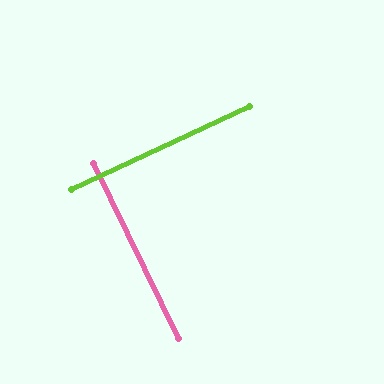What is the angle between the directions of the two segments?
Approximately 89 degrees.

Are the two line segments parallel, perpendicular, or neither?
Perpendicular — they meet at approximately 89°.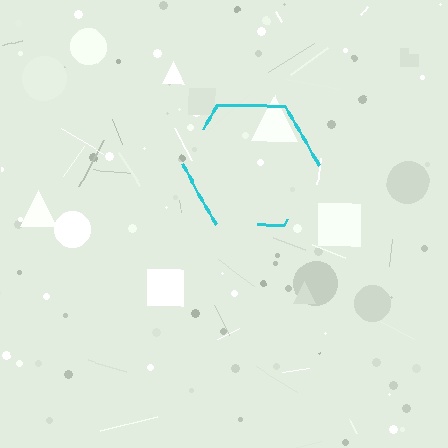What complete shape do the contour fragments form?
The contour fragments form a hexagon.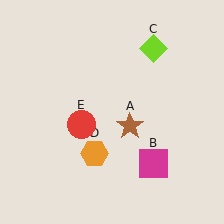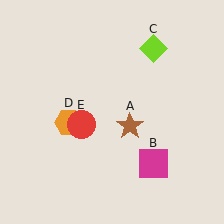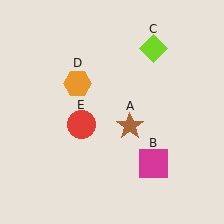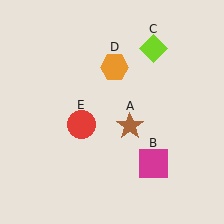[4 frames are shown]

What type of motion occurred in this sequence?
The orange hexagon (object D) rotated clockwise around the center of the scene.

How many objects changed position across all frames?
1 object changed position: orange hexagon (object D).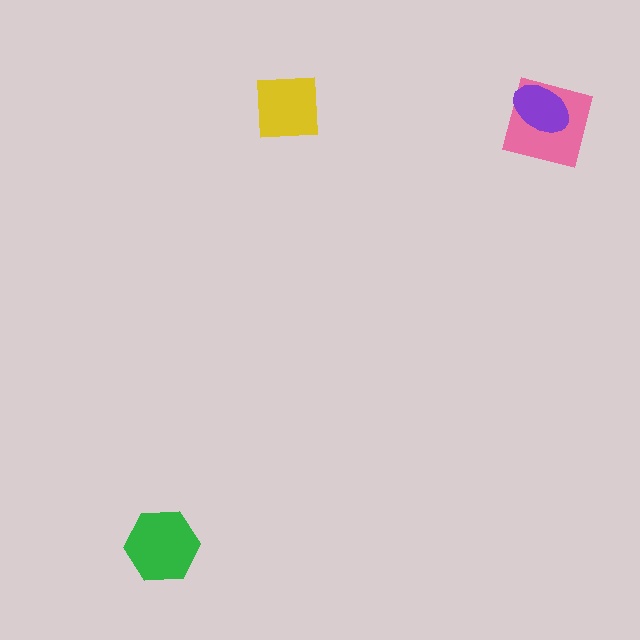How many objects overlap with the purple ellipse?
1 object overlaps with the purple ellipse.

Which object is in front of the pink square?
The purple ellipse is in front of the pink square.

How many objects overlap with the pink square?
1 object overlaps with the pink square.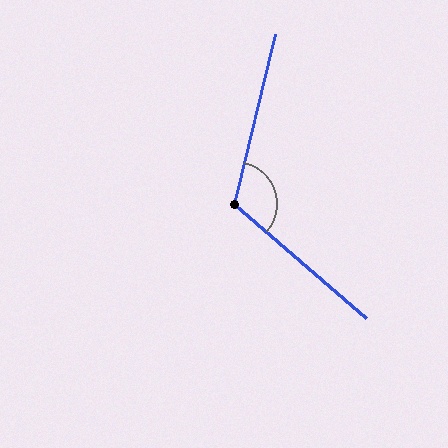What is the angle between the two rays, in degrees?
Approximately 118 degrees.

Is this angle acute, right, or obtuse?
It is obtuse.